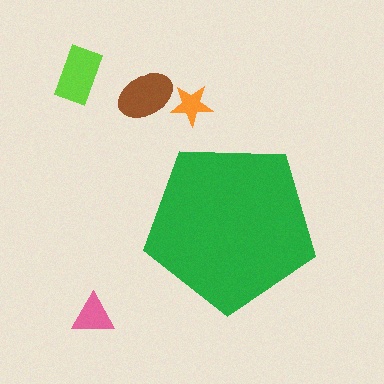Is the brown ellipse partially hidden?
No, the brown ellipse is fully visible.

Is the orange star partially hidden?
No, the orange star is fully visible.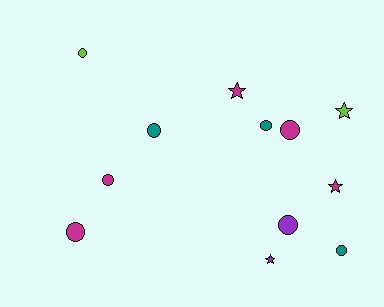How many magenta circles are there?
There are 3 magenta circles.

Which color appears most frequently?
Magenta, with 5 objects.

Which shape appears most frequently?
Circle, with 8 objects.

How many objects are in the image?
There are 12 objects.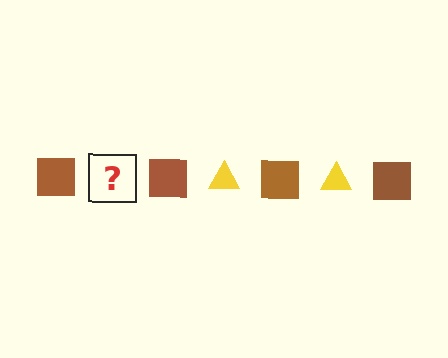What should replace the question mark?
The question mark should be replaced with a yellow triangle.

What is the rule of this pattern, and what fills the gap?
The rule is that the pattern alternates between brown square and yellow triangle. The gap should be filled with a yellow triangle.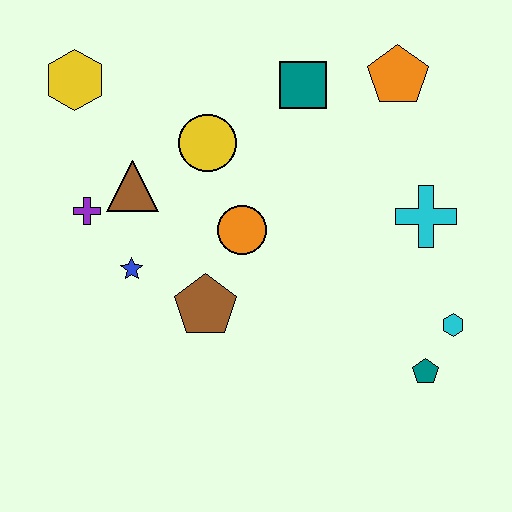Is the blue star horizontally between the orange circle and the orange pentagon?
No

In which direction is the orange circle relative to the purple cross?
The orange circle is to the right of the purple cross.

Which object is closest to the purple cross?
The brown triangle is closest to the purple cross.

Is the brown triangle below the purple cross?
No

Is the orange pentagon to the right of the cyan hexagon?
No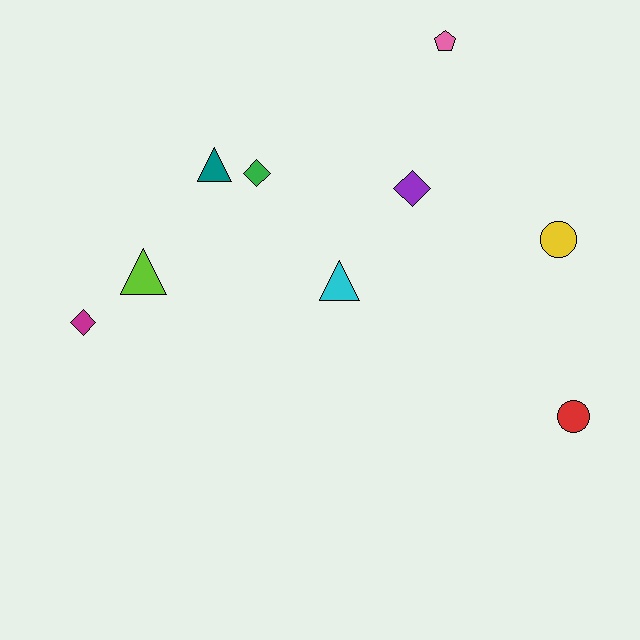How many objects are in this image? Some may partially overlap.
There are 9 objects.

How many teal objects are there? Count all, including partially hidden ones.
There is 1 teal object.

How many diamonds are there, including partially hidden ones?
There are 3 diamonds.